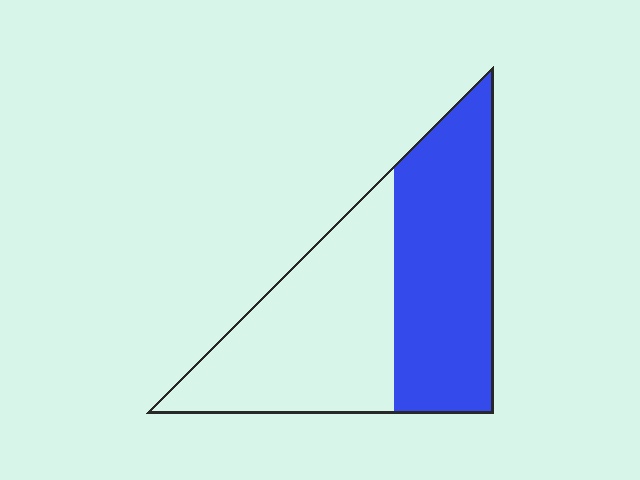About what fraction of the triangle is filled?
About one half (1/2).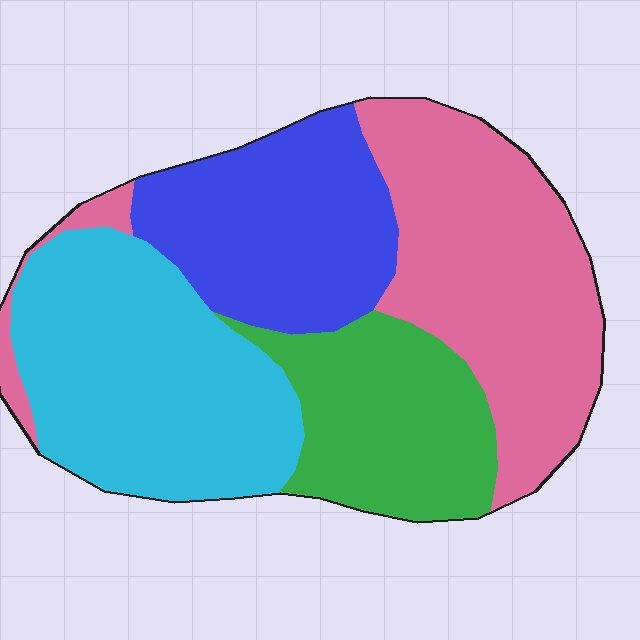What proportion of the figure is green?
Green covers 18% of the figure.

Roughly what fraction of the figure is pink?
Pink covers around 30% of the figure.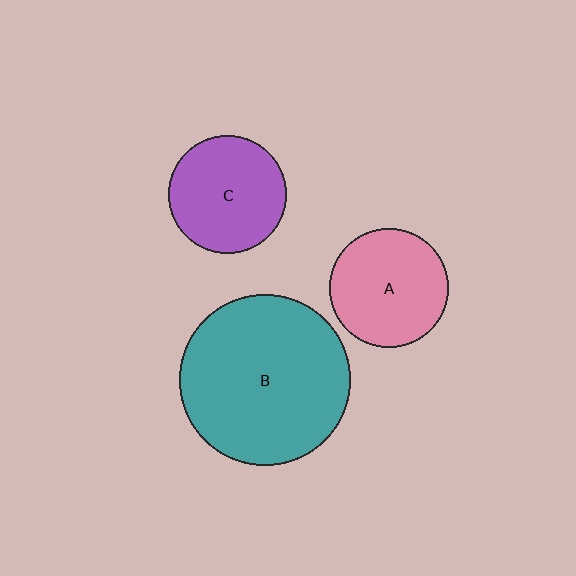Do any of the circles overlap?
No, none of the circles overlap.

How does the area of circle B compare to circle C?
Approximately 2.1 times.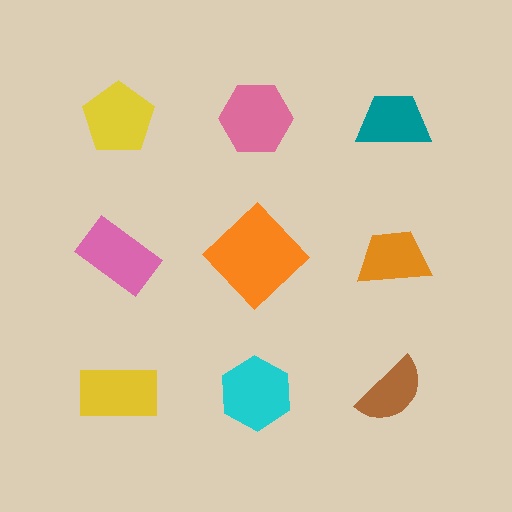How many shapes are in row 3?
3 shapes.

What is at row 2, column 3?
An orange trapezoid.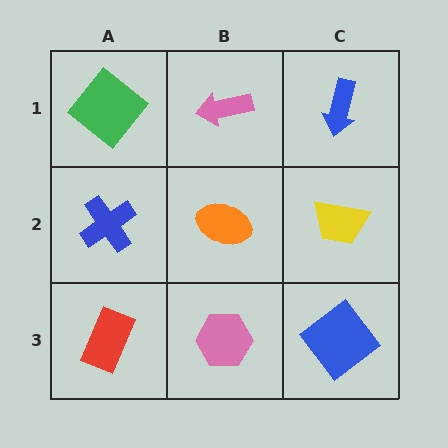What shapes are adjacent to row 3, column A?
A blue cross (row 2, column A), a pink hexagon (row 3, column B).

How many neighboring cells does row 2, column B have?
4.